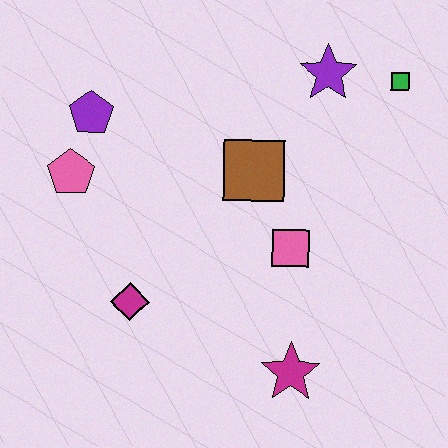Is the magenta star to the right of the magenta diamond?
Yes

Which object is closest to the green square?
The purple star is closest to the green square.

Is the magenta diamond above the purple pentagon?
No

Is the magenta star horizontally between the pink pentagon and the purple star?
Yes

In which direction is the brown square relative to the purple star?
The brown square is below the purple star.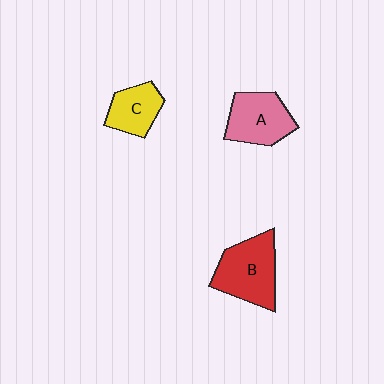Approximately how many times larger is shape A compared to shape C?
Approximately 1.3 times.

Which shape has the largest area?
Shape B (red).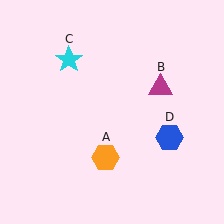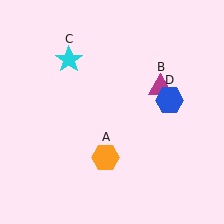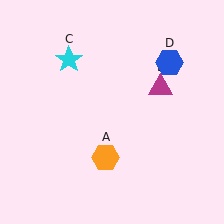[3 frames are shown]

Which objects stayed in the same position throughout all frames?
Orange hexagon (object A) and magenta triangle (object B) and cyan star (object C) remained stationary.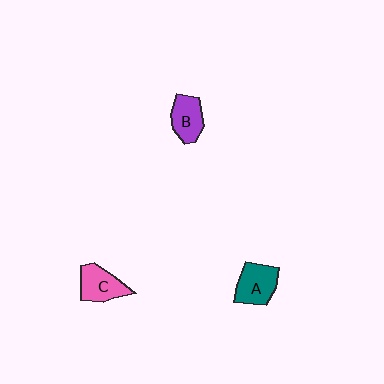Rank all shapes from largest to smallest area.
From largest to smallest: A (teal), C (pink), B (purple).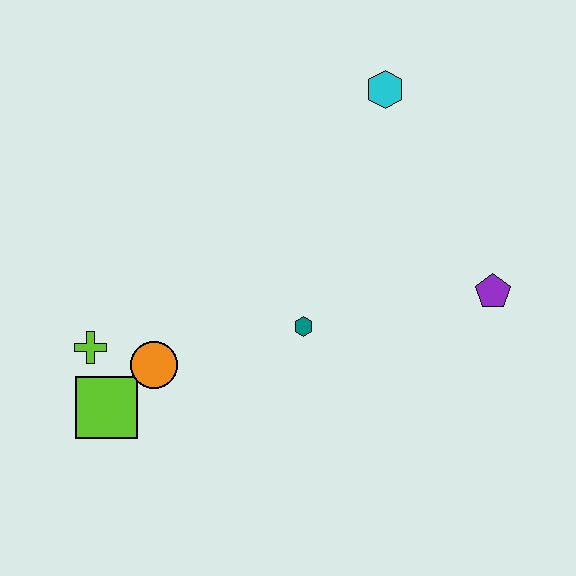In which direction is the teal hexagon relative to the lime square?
The teal hexagon is to the right of the lime square.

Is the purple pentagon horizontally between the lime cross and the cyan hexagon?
No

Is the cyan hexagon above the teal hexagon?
Yes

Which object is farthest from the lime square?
The cyan hexagon is farthest from the lime square.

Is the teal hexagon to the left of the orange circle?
No